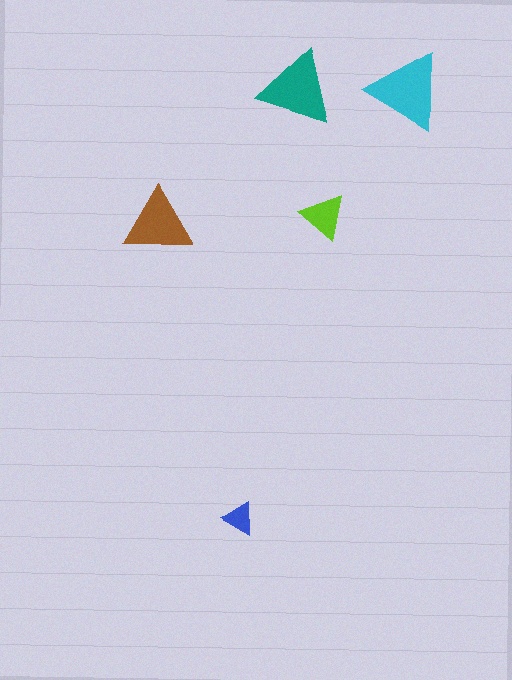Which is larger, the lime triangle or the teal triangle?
The teal one.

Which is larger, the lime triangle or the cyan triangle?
The cyan one.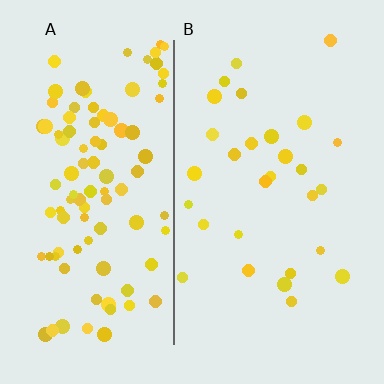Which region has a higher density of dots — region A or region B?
A (the left).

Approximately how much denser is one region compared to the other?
Approximately 3.4× — region A over region B.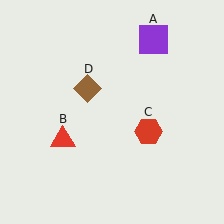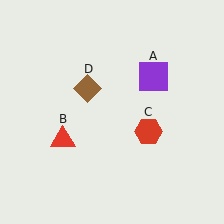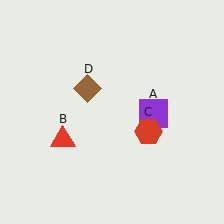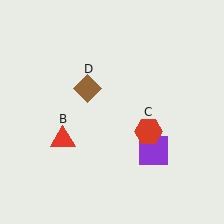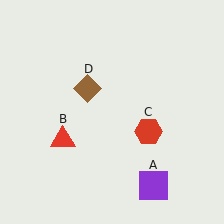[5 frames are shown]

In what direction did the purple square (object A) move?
The purple square (object A) moved down.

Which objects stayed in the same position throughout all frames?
Red triangle (object B) and red hexagon (object C) and brown diamond (object D) remained stationary.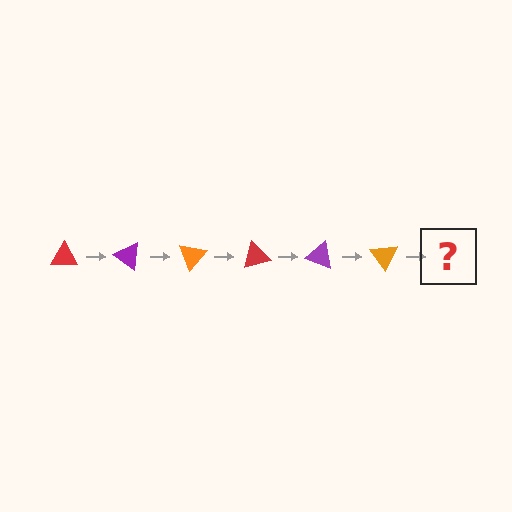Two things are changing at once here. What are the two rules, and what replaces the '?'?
The two rules are that it rotates 35 degrees each step and the color cycles through red, purple, and orange. The '?' should be a red triangle, rotated 210 degrees from the start.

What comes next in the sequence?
The next element should be a red triangle, rotated 210 degrees from the start.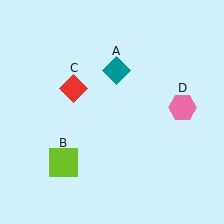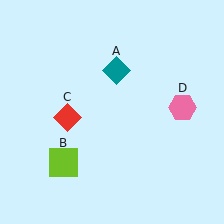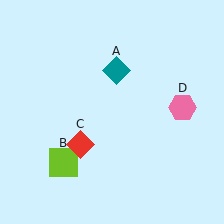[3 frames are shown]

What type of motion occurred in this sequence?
The red diamond (object C) rotated counterclockwise around the center of the scene.